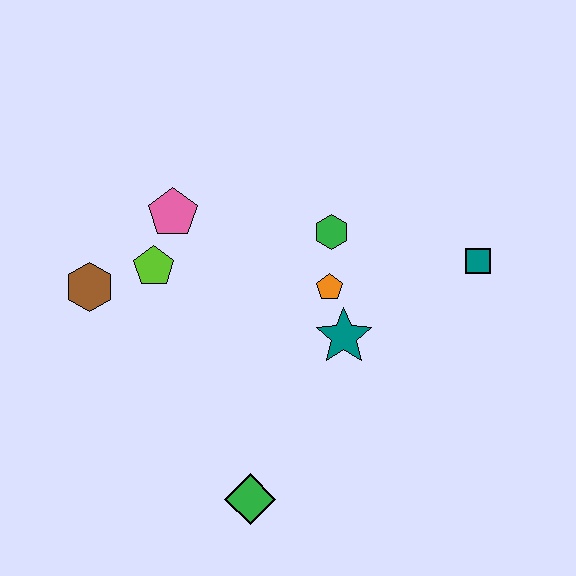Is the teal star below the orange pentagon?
Yes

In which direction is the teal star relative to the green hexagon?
The teal star is below the green hexagon.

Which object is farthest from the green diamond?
The teal square is farthest from the green diamond.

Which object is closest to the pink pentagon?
The lime pentagon is closest to the pink pentagon.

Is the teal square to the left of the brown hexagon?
No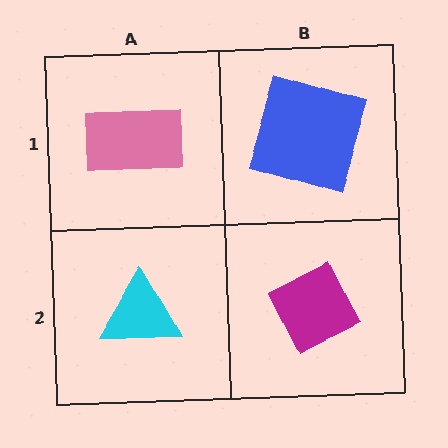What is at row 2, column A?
A cyan triangle.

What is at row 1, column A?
A pink rectangle.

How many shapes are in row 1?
2 shapes.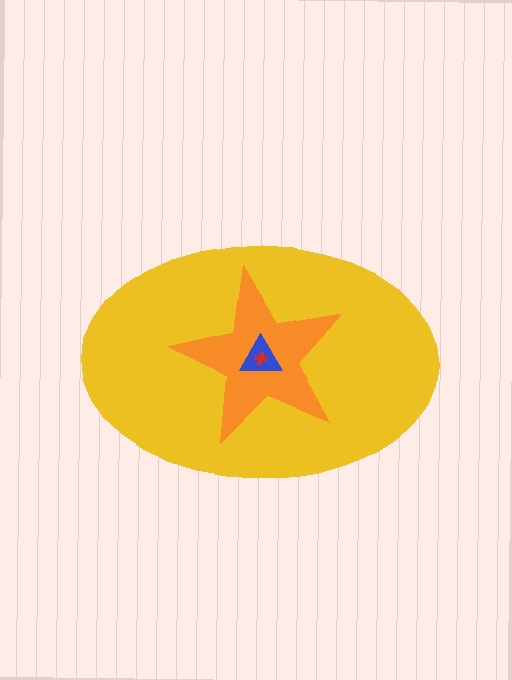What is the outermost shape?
The yellow ellipse.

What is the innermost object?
The red cross.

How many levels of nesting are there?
4.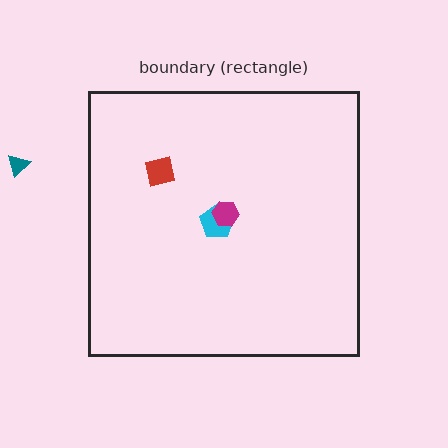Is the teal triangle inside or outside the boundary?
Outside.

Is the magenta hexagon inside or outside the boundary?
Inside.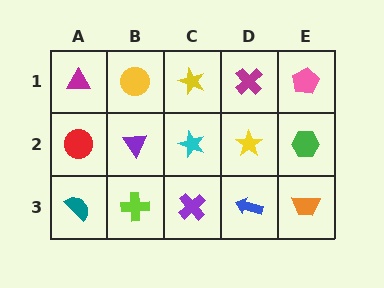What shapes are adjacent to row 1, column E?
A green hexagon (row 2, column E), a magenta cross (row 1, column D).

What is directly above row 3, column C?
A cyan star.